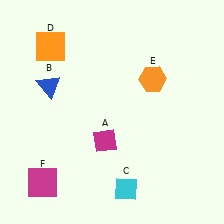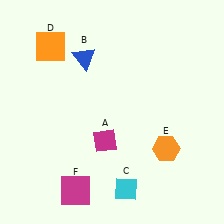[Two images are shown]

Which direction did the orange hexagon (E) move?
The orange hexagon (E) moved down.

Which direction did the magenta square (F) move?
The magenta square (F) moved right.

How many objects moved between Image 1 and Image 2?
3 objects moved between the two images.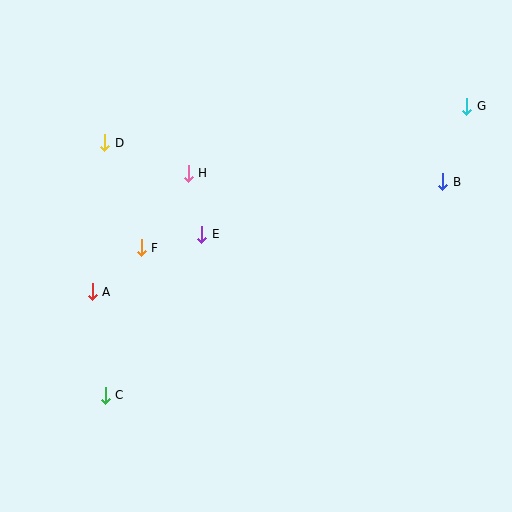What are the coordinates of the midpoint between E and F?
The midpoint between E and F is at (172, 241).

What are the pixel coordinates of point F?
Point F is at (141, 248).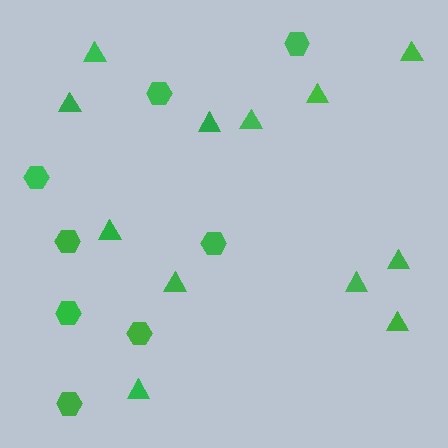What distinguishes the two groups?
There are 2 groups: one group of triangles (12) and one group of hexagons (8).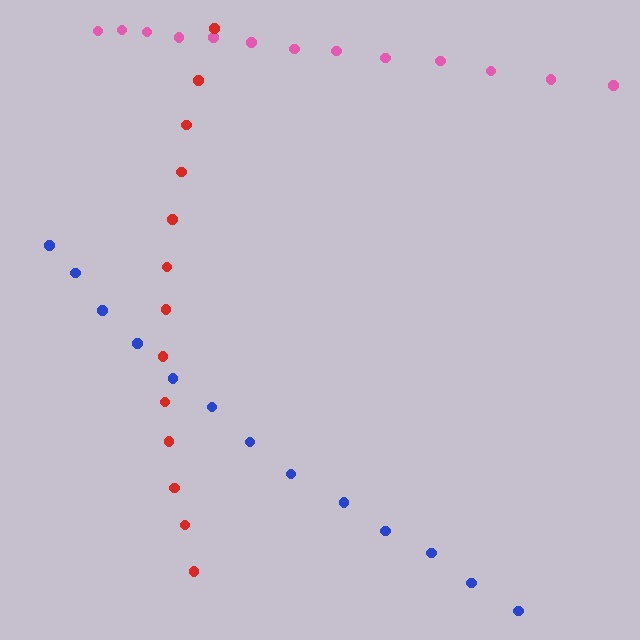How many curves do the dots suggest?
There are 3 distinct paths.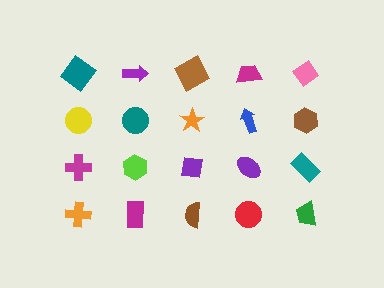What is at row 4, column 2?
A magenta rectangle.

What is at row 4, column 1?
An orange cross.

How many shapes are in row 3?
5 shapes.